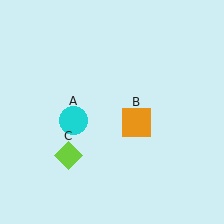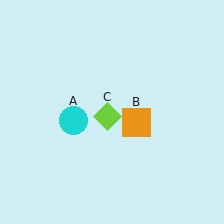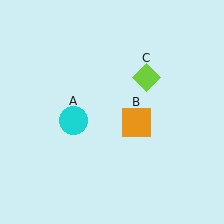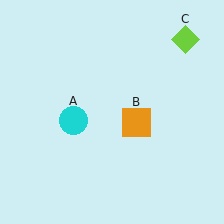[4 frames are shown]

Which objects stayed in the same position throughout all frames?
Cyan circle (object A) and orange square (object B) remained stationary.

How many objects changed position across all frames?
1 object changed position: lime diamond (object C).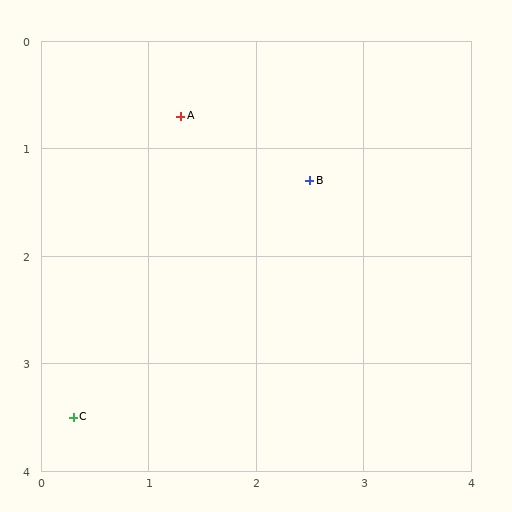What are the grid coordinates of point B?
Point B is at approximately (2.5, 1.3).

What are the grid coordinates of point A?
Point A is at approximately (1.3, 0.7).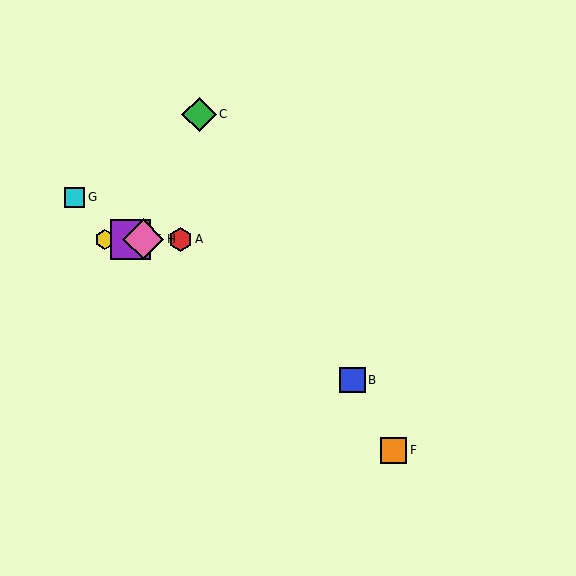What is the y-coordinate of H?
Object H is at y≈239.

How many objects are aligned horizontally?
4 objects (A, D, E, H) are aligned horizontally.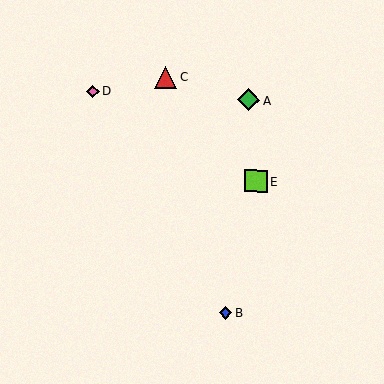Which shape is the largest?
The lime square (labeled E) is the largest.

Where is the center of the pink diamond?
The center of the pink diamond is at (92, 92).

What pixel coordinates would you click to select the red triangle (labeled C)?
Click at (166, 77) to select the red triangle C.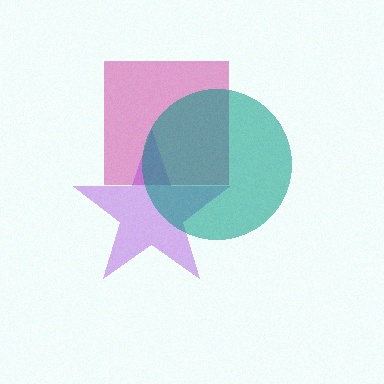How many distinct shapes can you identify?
There are 3 distinct shapes: a magenta square, a purple star, a teal circle.